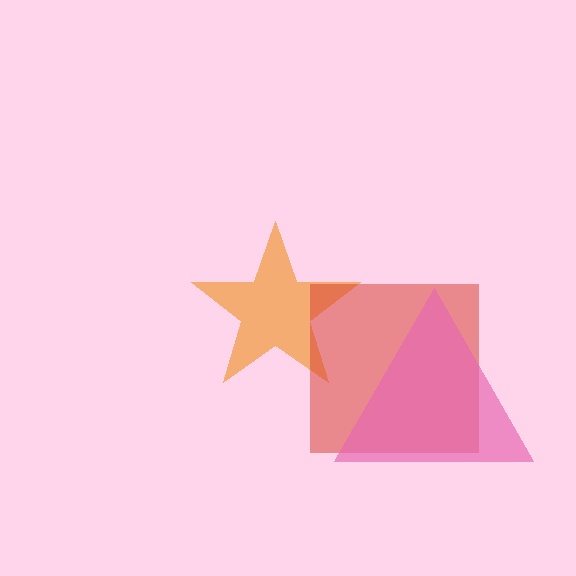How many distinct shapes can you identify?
There are 3 distinct shapes: an orange star, a red square, a pink triangle.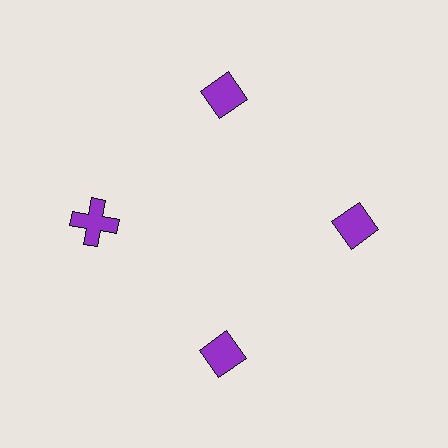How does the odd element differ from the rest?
It has a different shape: cross instead of diamond.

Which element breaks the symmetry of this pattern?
The purple cross at roughly the 9 o'clock position breaks the symmetry. All other shapes are purple diamonds.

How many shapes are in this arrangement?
There are 4 shapes arranged in a ring pattern.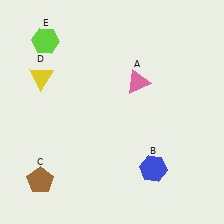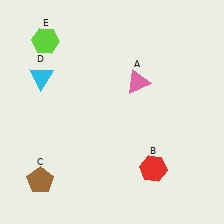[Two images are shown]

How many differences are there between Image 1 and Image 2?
There are 2 differences between the two images.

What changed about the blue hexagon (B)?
In Image 1, B is blue. In Image 2, it changed to red.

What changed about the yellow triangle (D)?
In Image 1, D is yellow. In Image 2, it changed to cyan.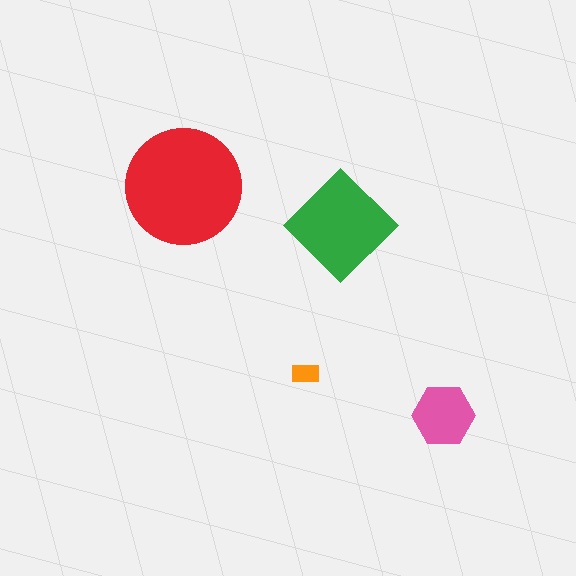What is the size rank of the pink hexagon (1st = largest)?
3rd.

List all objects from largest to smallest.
The red circle, the green diamond, the pink hexagon, the orange rectangle.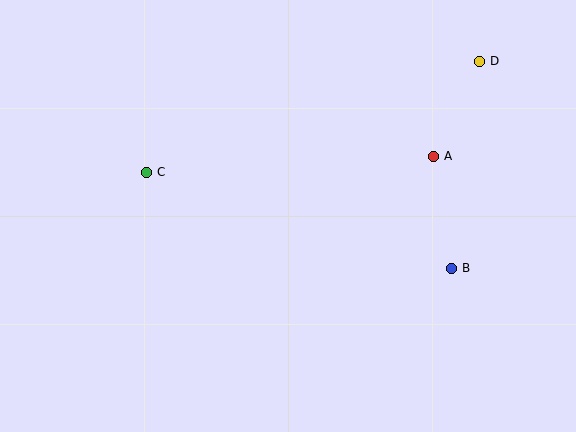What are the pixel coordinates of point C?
Point C is at (147, 172).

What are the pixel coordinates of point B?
Point B is at (452, 268).